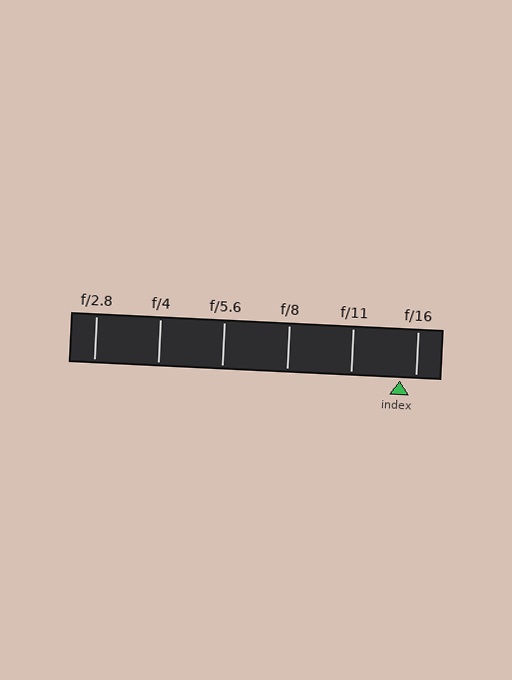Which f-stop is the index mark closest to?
The index mark is closest to f/16.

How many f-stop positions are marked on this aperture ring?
There are 6 f-stop positions marked.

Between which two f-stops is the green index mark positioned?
The index mark is between f/11 and f/16.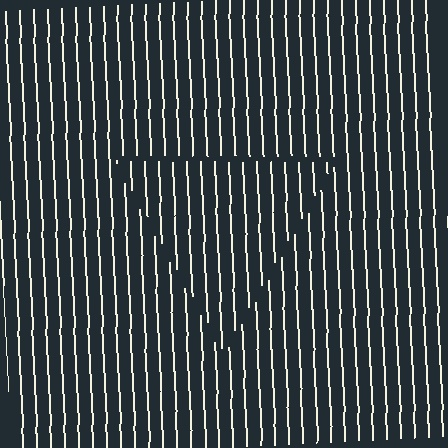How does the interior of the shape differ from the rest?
The interior of the shape contains the same grating, shifted by half a period — the contour is defined by the phase discontinuity where line-ends from the inner and outer gratings abut.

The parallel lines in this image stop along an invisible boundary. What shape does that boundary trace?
An illusory triangle. The interior of the shape contains the same grating, shifted by half a period — the contour is defined by the phase discontinuity where line-ends from the inner and outer gratings abut.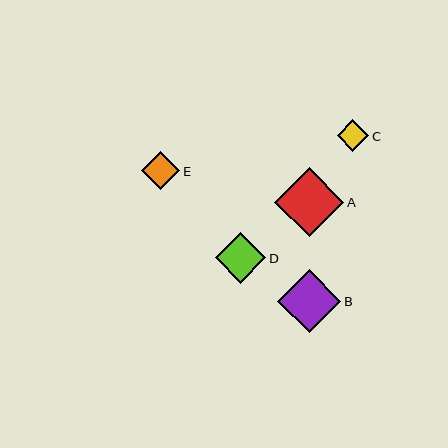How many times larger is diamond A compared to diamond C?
Diamond A is approximately 2.2 times the size of diamond C.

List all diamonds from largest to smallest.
From largest to smallest: A, B, D, E, C.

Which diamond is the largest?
Diamond A is the largest with a size of approximately 69 pixels.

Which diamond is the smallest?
Diamond C is the smallest with a size of approximately 32 pixels.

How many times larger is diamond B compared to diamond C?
Diamond B is approximately 2.0 times the size of diamond C.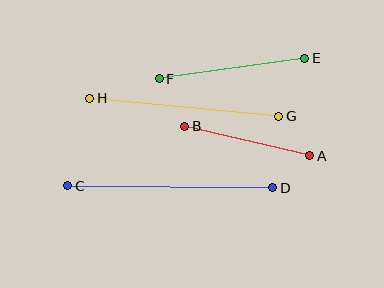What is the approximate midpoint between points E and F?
The midpoint is at approximately (232, 68) pixels.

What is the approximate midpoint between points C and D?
The midpoint is at approximately (170, 187) pixels.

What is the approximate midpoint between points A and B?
The midpoint is at approximately (247, 141) pixels.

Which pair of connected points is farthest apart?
Points C and D are farthest apart.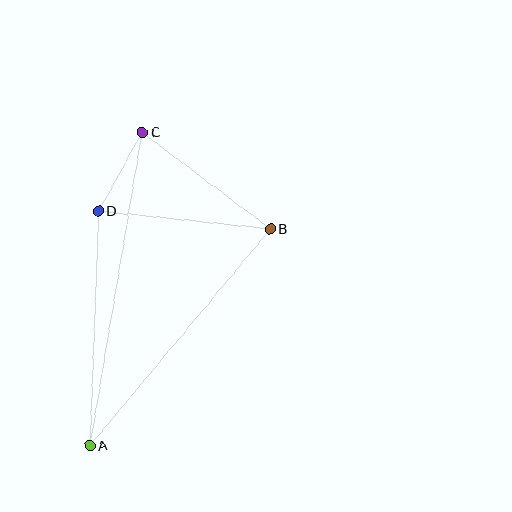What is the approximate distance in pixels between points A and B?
The distance between A and B is approximately 282 pixels.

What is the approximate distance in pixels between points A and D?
The distance between A and D is approximately 234 pixels.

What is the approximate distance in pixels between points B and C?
The distance between B and C is approximately 160 pixels.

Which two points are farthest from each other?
Points A and C are farthest from each other.